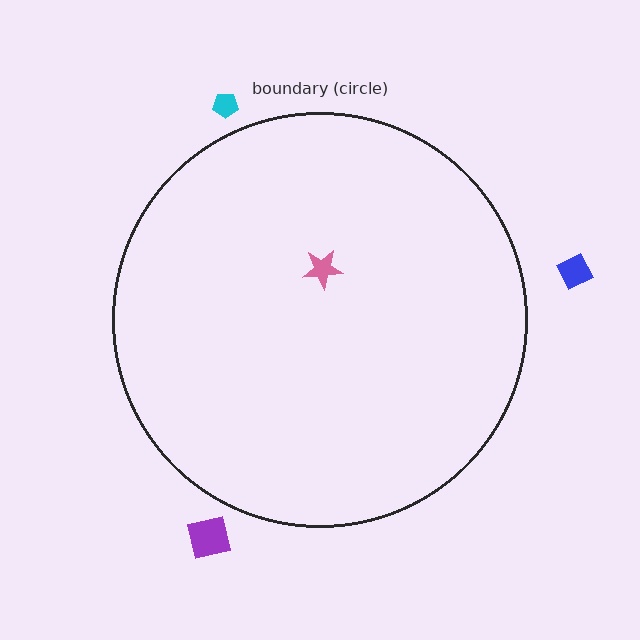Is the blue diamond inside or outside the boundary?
Outside.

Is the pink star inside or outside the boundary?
Inside.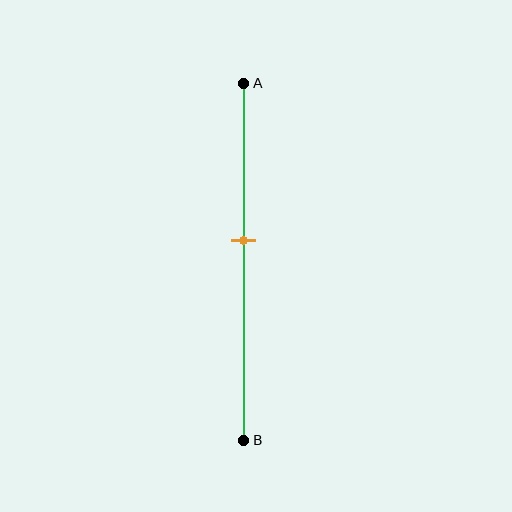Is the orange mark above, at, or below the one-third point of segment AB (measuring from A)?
The orange mark is below the one-third point of segment AB.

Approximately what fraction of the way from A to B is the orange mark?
The orange mark is approximately 45% of the way from A to B.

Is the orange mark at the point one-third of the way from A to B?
No, the mark is at about 45% from A, not at the 33% one-third point.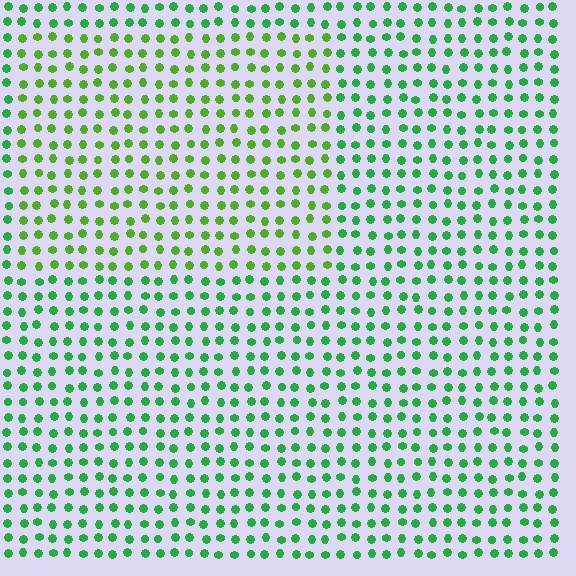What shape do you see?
I see a rectangle.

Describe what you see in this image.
The image is filled with small green elements in a uniform arrangement. A rectangle-shaped region is visible where the elements are tinted to a slightly different hue, forming a subtle color boundary.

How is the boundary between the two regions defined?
The boundary is defined purely by a slight shift in hue (about 32 degrees). Spacing, size, and orientation are identical on both sides.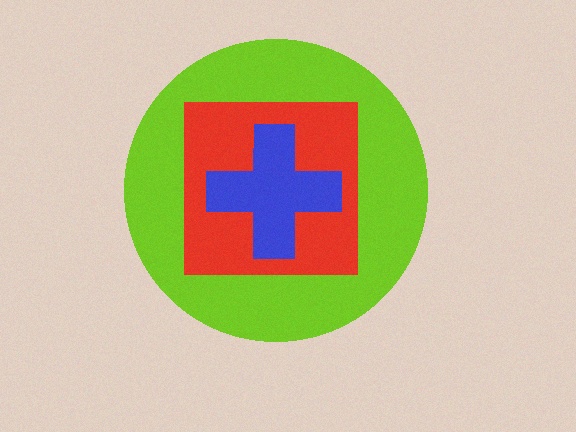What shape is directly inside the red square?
The blue cross.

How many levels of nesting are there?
3.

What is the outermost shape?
The lime circle.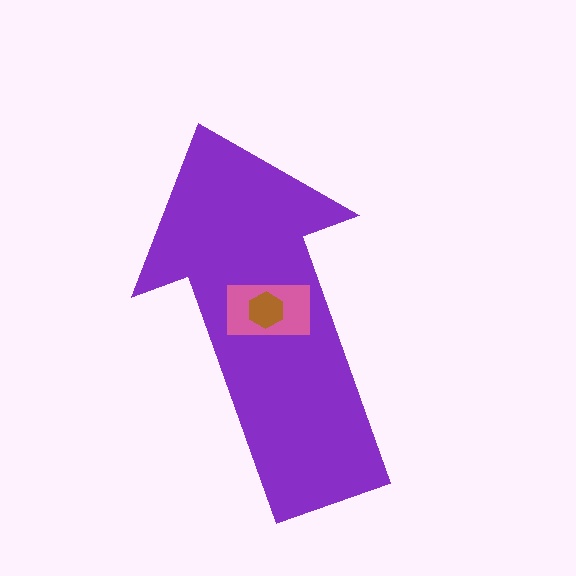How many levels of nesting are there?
3.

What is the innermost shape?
The brown hexagon.